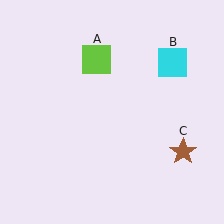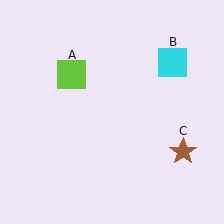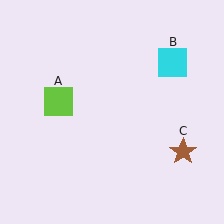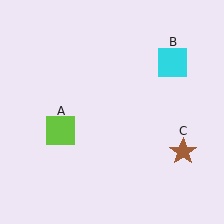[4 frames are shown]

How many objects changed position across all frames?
1 object changed position: lime square (object A).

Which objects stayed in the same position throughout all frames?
Cyan square (object B) and brown star (object C) remained stationary.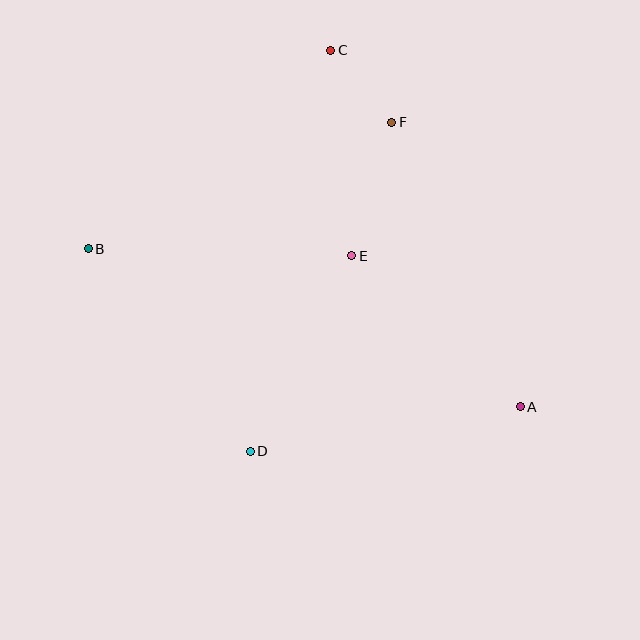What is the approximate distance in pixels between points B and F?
The distance between B and F is approximately 329 pixels.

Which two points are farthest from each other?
Points A and B are farthest from each other.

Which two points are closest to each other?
Points C and F are closest to each other.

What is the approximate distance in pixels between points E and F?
The distance between E and F is approximately 139 pixels.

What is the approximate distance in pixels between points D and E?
The distance between D and E is approximately 220 pixels.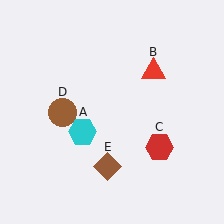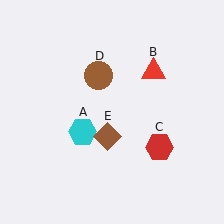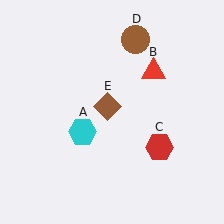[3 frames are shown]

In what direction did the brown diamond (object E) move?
The brown diamond (object E) moved up.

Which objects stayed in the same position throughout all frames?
Cyan hexagon (object A) and red triangle (object B) and red hexagon (object C) remained stationary.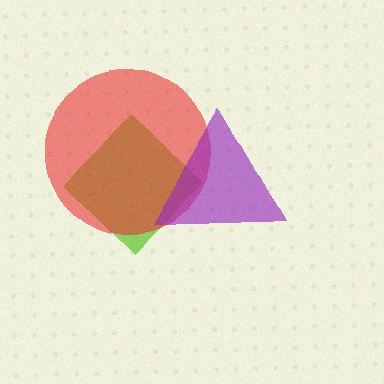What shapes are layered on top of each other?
The layered shapes are: a lime diamond, a red circle, a purple triangle.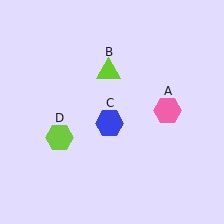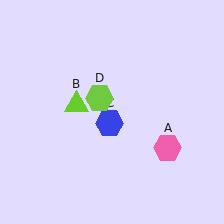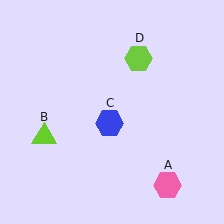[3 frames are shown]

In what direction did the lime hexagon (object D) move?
The lime hexagon (object D) moved up and to the right.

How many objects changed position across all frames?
3 objects changed position: pink hexagon (object A), lime triangle (object B), lime hexagon (object D).